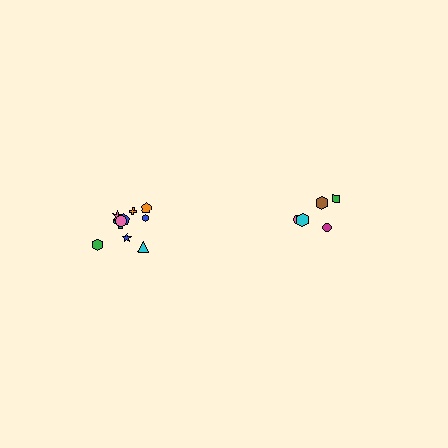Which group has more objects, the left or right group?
The left group.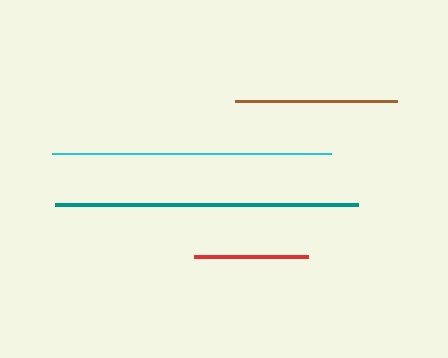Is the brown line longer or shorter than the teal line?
The teal line is longer than the brown line.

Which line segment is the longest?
The teal line is the longest at approximately 302 pixels.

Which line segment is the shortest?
The red line is the shortest at approximately 114 pixels.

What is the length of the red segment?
The red segment is approximately 114 pixels long.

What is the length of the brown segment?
The brown segment is approximately 162 pixels long.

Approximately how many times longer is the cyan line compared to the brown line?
The cyan line is approximately 1.7 times the length of the brown line.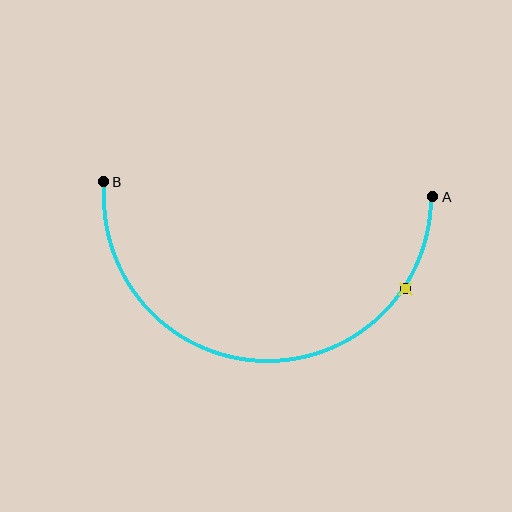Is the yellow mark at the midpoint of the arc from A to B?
No. The yellow mark lies on the arc but is closer to endpoint A. The arc midpoint would be at the point on the curve equidistant along the arc from both A and B.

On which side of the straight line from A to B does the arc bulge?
The arc bulges below the straight line connecting A and B.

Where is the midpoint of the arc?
The arc midpoint is the point on the curve farthest from the straight line joining A and B. It sits below that line.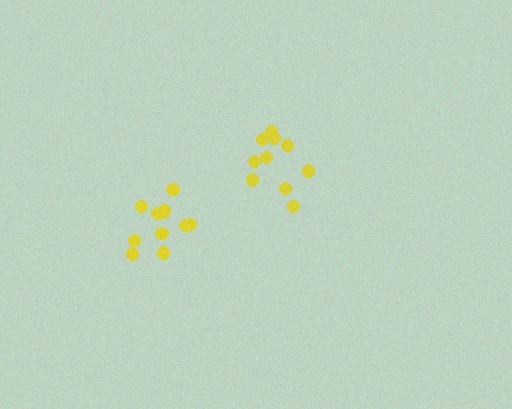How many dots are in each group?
Group 1: 10 dots, Group 2: 11 dots (21 total).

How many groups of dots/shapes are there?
There are 2 groups.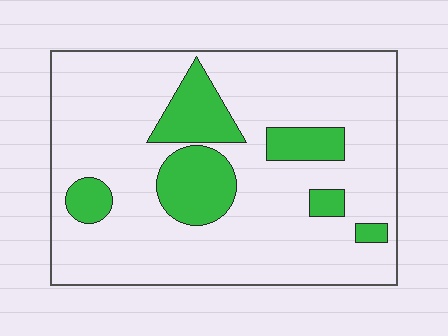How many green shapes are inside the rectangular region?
6.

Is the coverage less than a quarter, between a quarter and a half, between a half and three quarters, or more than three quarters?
Less than a quarter.